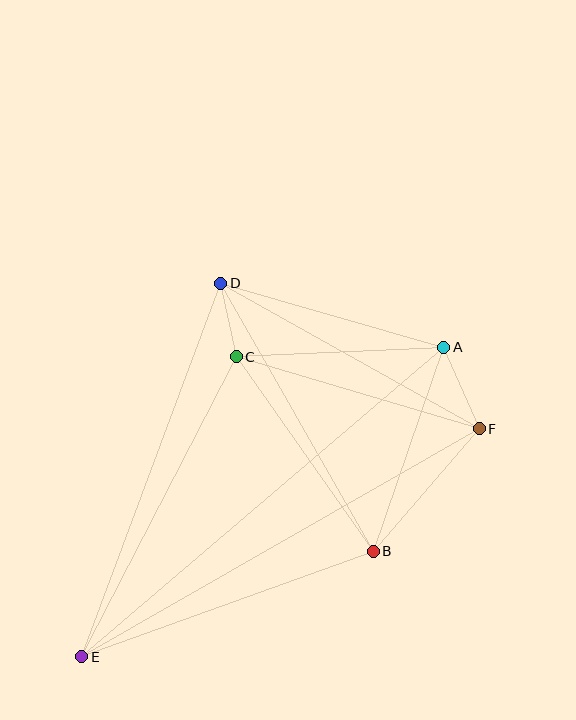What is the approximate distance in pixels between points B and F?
The distance between B and F is approximately 162 pixels.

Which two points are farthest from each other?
Points A and E are farthest from each other.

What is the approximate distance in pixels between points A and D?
The distance between A and D is approximately 232 pixels.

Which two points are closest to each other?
Points C and D are closest to each other.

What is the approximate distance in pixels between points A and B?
The distance between A and B is approximately 216 pixels.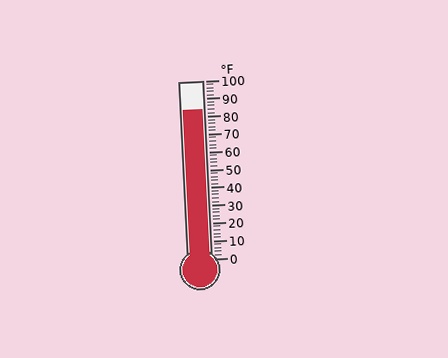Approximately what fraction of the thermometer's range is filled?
The thermometer is filled to approximately 85% of its range.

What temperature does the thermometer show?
The thermometer shows approximately 84°F.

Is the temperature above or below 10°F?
The temperature is above 10°F.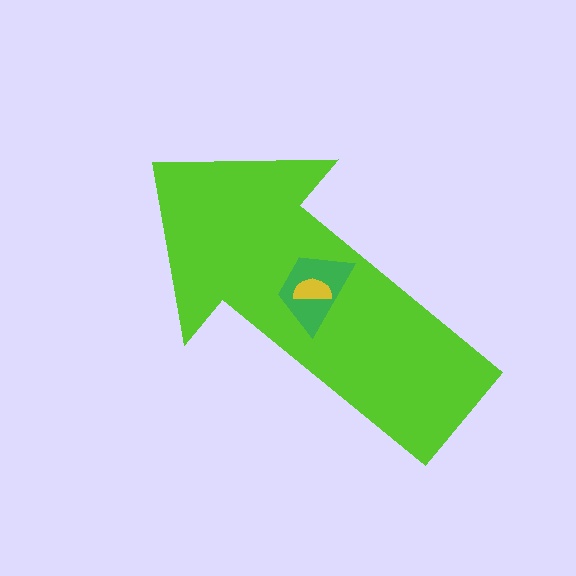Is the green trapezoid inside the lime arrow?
Yes.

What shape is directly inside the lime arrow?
The green trapezoid.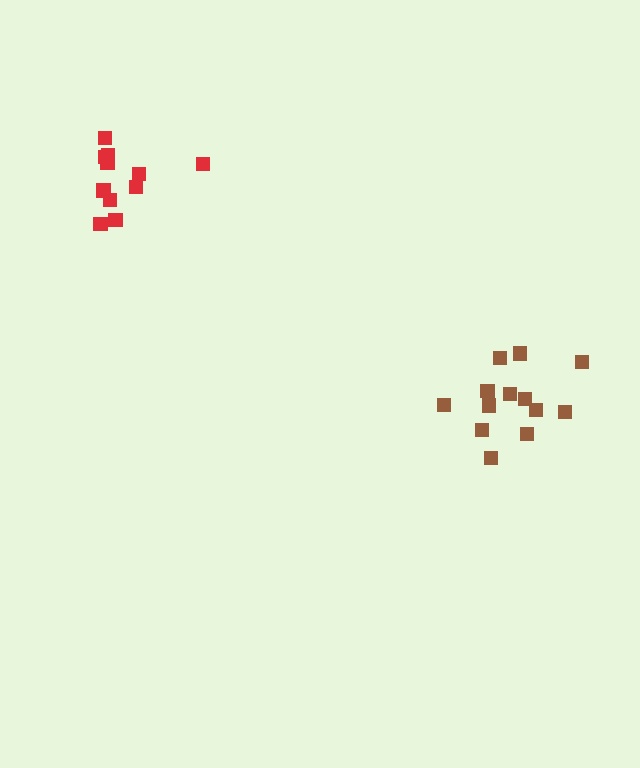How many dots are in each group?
Group 1: 13 dots, Group 2: 11 dots (24 total).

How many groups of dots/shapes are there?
There are 2 groups.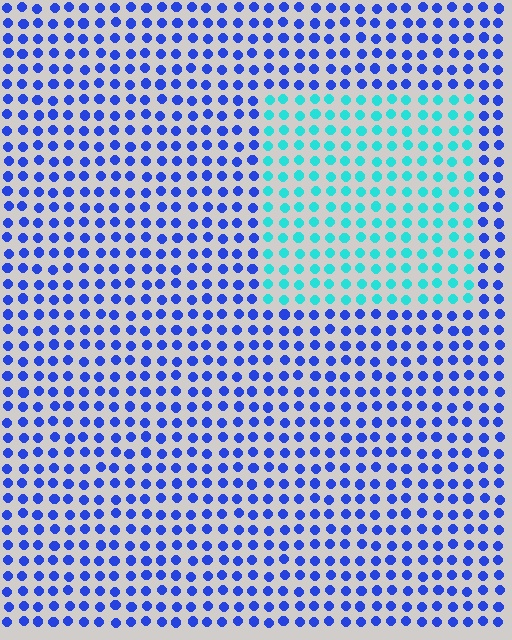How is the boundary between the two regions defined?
The boundary is defined purely by a slight shift in hue (about 53 degrees). Spacing, size, and orientation are identical on both sides.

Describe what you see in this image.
The image is filled with small blue elements in a uniform arrangement. A rectangle-shaped region is visible where the elements are tinted to a slightly different hue, forming a subtle color boundary.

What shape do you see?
I see a rectangle.